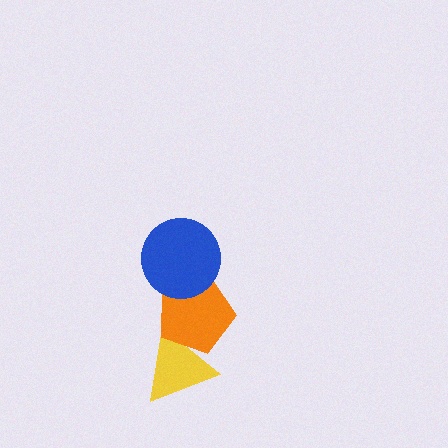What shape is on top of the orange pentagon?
The blue circle is on top of the orange pentagon.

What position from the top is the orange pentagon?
The orange pentagon is 2nd from the top.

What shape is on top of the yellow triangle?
The orange pentagon is on top of the yellow triangle.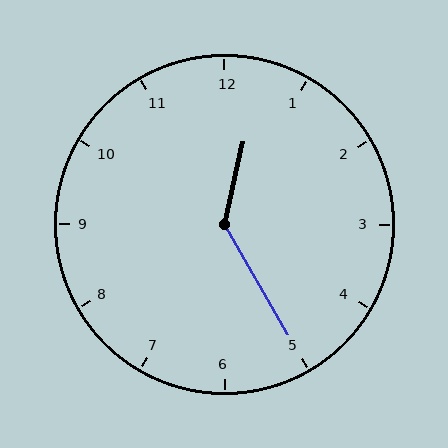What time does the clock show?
12:25.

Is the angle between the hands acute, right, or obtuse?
It is obtuse.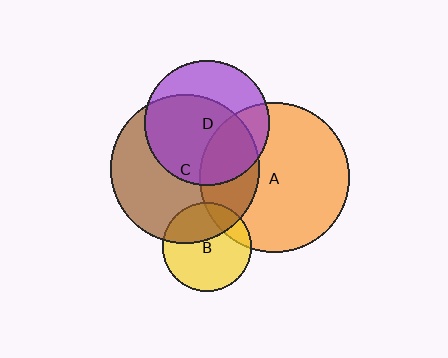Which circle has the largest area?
Circle A (orange).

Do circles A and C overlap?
Yes.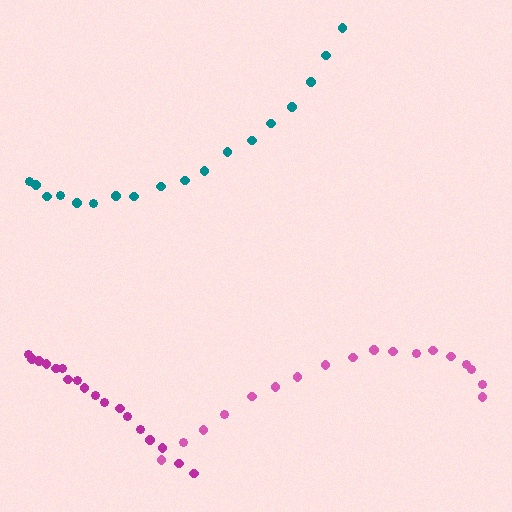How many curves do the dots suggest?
There are 3 distinct paths.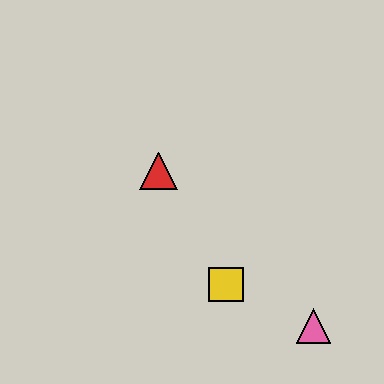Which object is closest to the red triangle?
The yellow square is closest to the red triangle.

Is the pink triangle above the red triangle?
No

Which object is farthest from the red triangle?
The pink triangle is farthest from the red triangle.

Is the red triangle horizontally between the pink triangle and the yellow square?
No